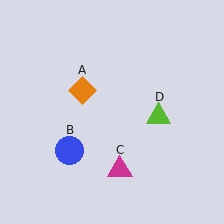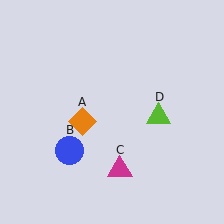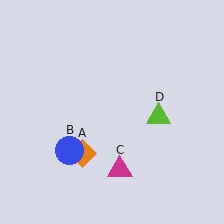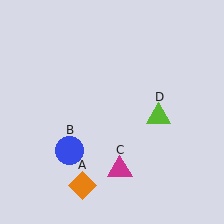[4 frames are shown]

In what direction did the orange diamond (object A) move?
The orange diamond (object A) moved down.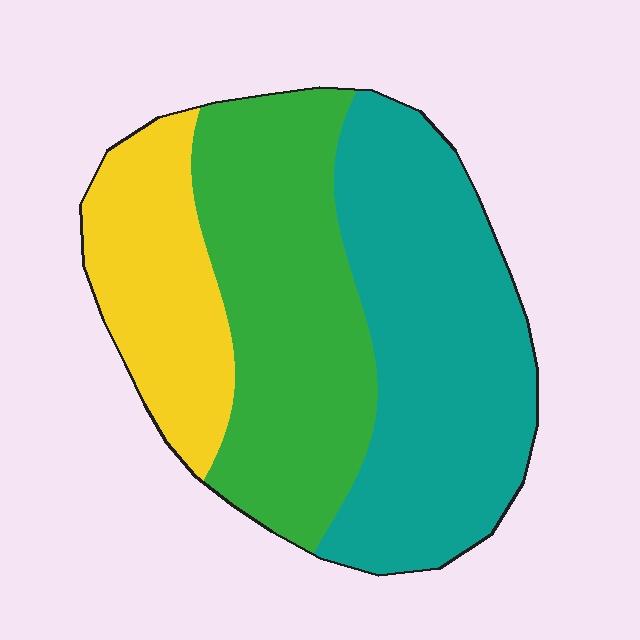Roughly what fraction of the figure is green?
Green covers roughly 35% of the figure.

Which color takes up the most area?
Teal, at roughly 40%.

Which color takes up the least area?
Yellow, at roughly 20%.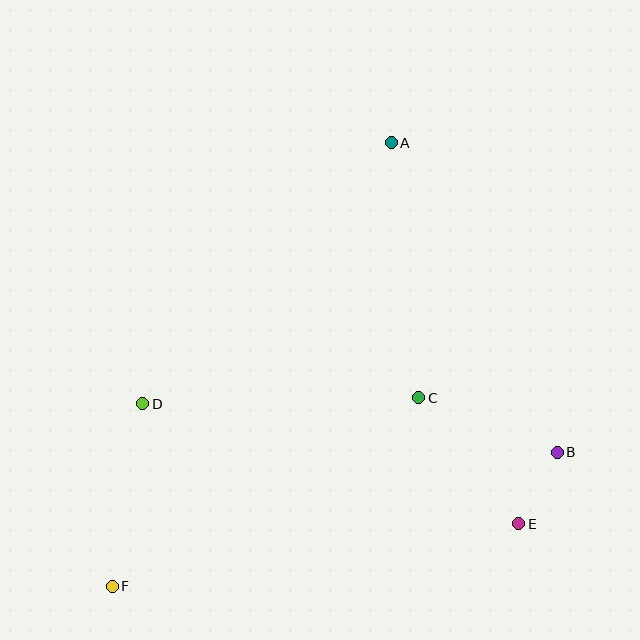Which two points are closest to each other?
Points B and E are closest to each other.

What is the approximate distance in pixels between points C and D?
The distance between C and D is approximately 276 pixels.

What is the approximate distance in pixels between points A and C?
The distance between A and C is approximately 256 pixels.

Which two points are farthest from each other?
Points A and F are farthest from each other.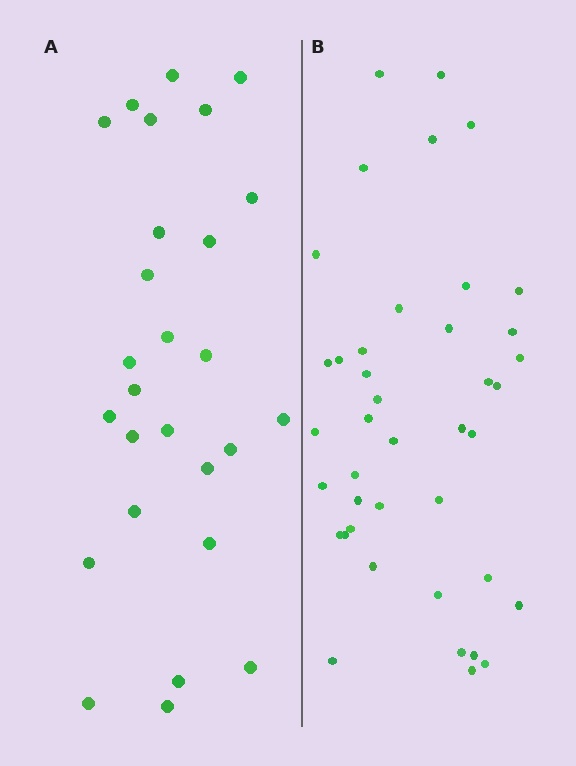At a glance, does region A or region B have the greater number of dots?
Region B (the right region) has more dots.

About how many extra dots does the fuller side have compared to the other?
Region B has approximately 15 more dots than region A.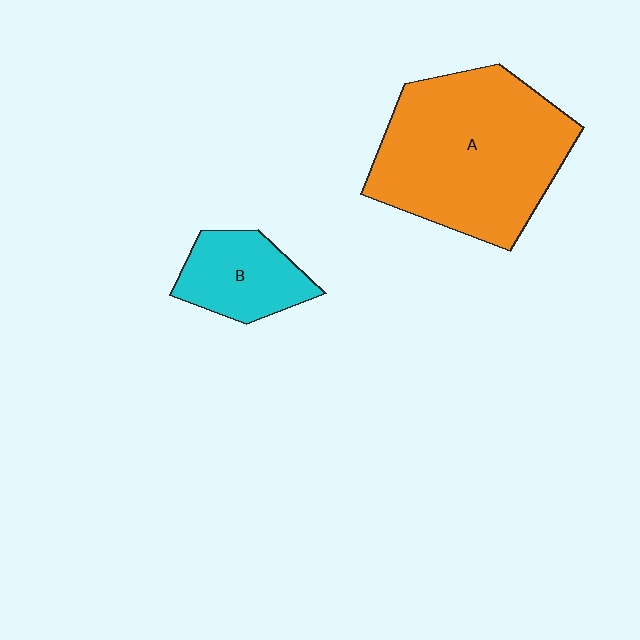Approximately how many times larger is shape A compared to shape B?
Approximately 2.8 times.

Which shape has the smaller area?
Shape B (cyan).